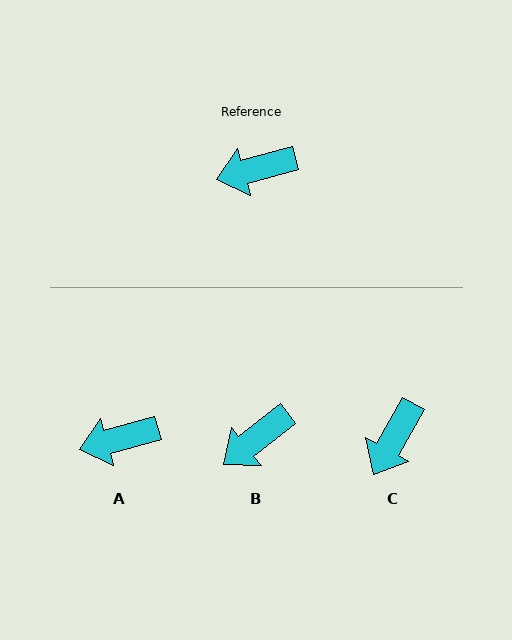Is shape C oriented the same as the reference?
No, it is off by about 46 degrees.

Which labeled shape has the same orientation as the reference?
A.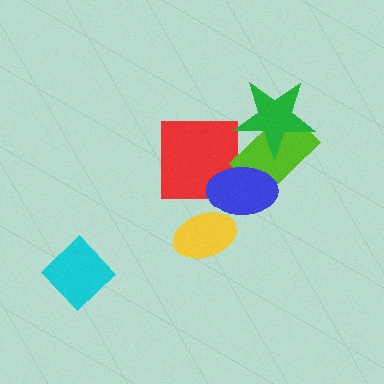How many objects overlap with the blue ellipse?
3 objects overlap with the blue ellipse.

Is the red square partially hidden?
Yes, it is partially covered by another shape.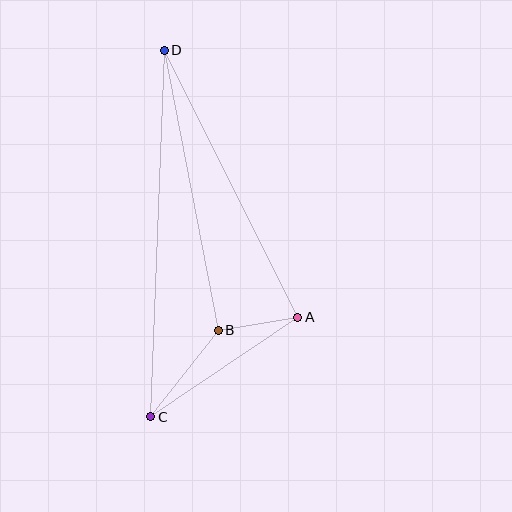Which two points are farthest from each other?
Points C and D are farthest from each other.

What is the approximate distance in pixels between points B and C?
The distance between B and C is approximately 110 pixels.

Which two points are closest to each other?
Points A and B are closest to each other.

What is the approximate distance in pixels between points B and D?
The distance between B and D is approximately 285 pixels.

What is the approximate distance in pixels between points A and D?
The distance between A and D is approximately 299 pixels.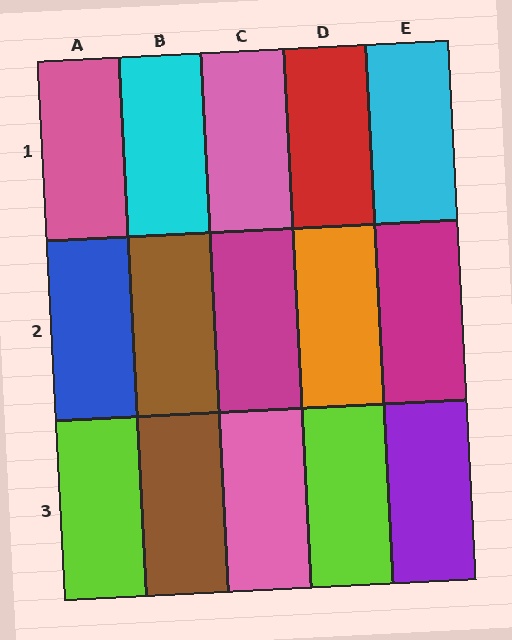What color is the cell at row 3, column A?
Lime.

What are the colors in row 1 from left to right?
Pink, cyan, pink, red, cyan.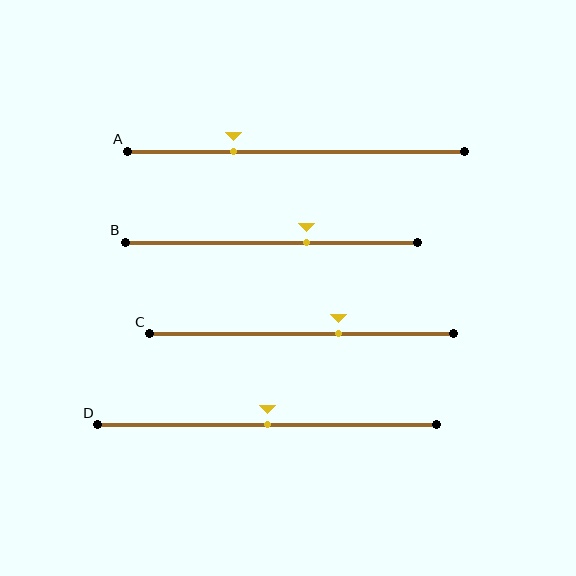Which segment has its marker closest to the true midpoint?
Segment D has its marker closest to the true midpoint.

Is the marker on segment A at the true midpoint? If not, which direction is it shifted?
No, the marker on segment A is shifted to the left by about 19% of the segment length.